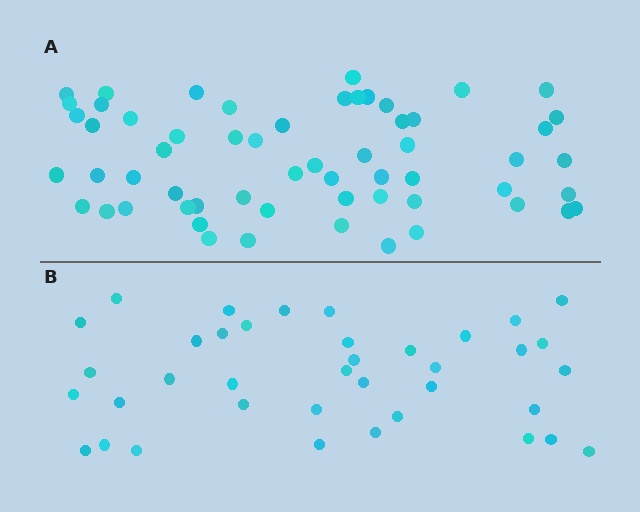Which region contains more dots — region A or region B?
Region A (the top region) has more dots.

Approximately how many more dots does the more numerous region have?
Region A has approximately 20 more dots than region B.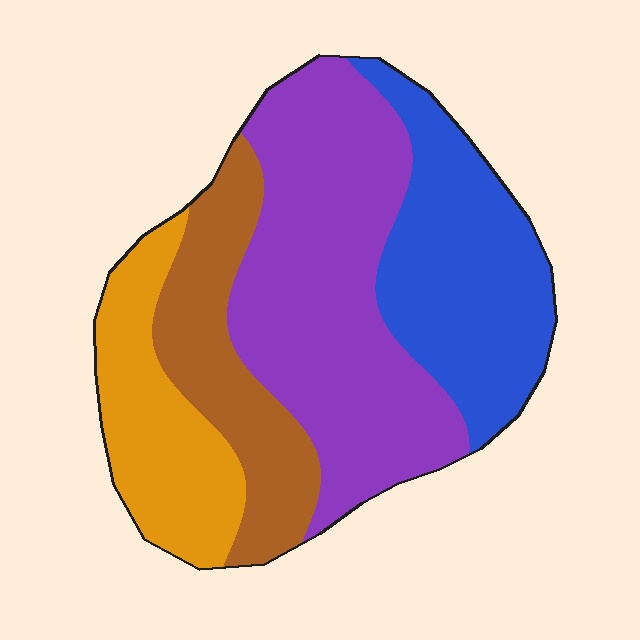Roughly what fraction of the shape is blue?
Blue takes up about one quarter (1/4) of the shape.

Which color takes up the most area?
Purple, at roughly 40%.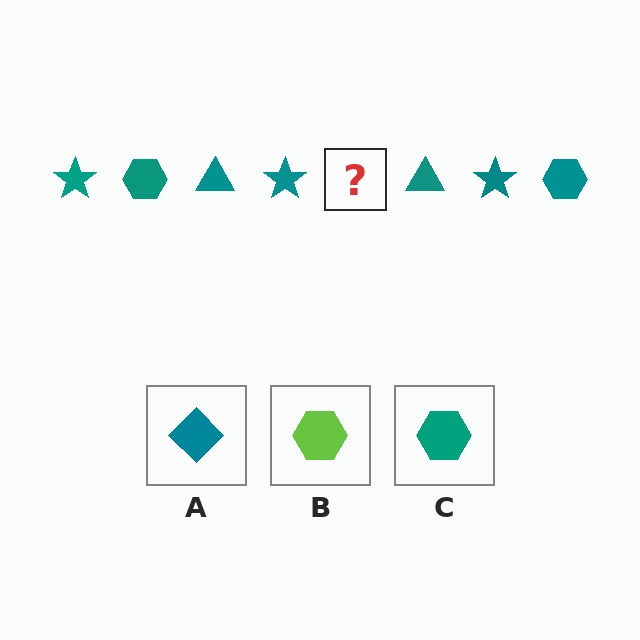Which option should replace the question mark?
Option C.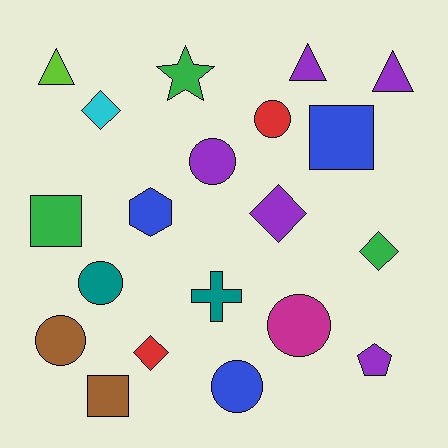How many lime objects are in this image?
There is 1 lime object.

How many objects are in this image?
There are 20 objects.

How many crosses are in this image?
There is 1 cross.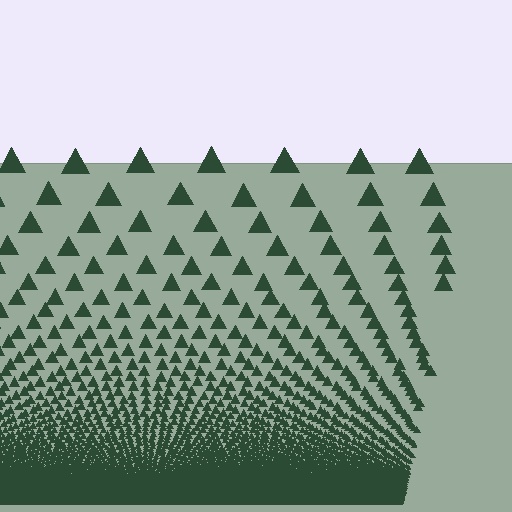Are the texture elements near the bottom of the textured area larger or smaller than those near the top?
Smaller. The gradient is inverted — elements near the bottom are smaller and denser.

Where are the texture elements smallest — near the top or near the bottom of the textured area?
Near the bottom.